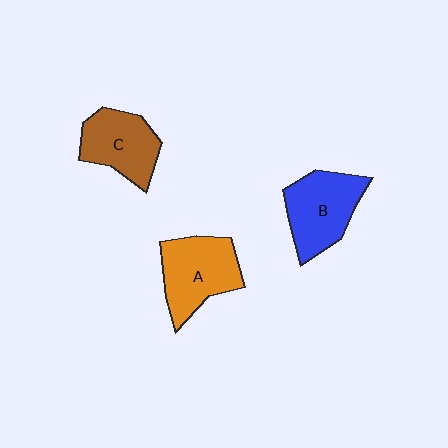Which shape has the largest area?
Shape A (orange).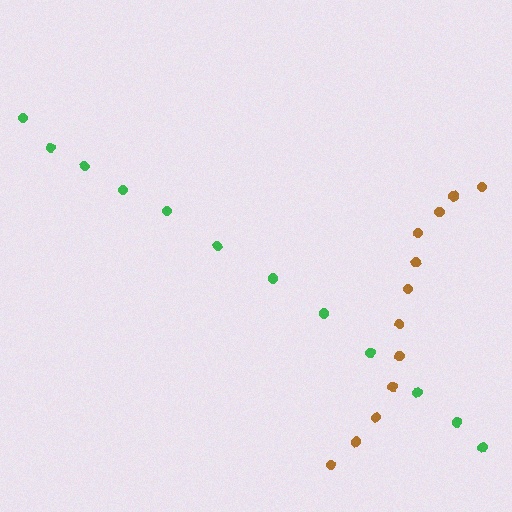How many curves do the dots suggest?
There are 2 distinct paths.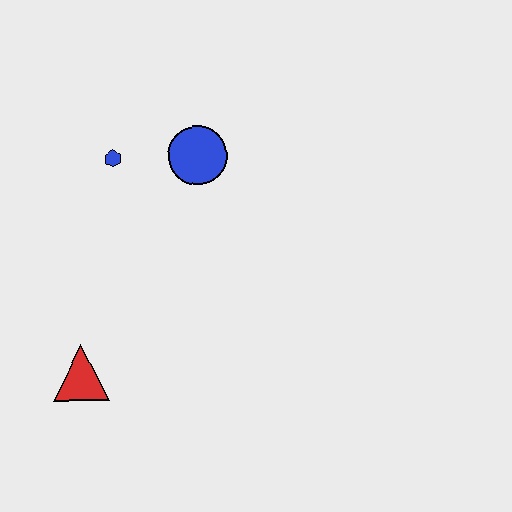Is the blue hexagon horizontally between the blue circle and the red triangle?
Yes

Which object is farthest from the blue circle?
The red triangle is farthest from the blue circle.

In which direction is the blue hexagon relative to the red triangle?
The blue hexagon is above the red triangle.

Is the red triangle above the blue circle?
No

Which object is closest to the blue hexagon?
The blue circle is closest to the blue hexagon.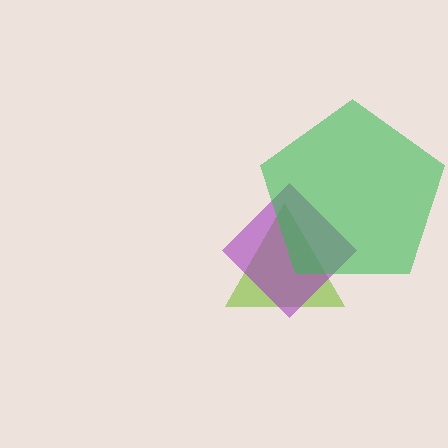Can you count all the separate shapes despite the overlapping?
Yes, there are 3 separate shapes.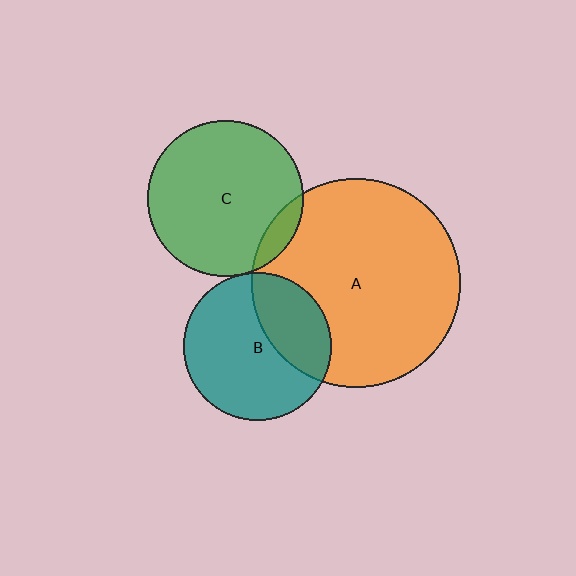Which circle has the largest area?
Circle A (orange).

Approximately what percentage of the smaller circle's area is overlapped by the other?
Approximately 30%.